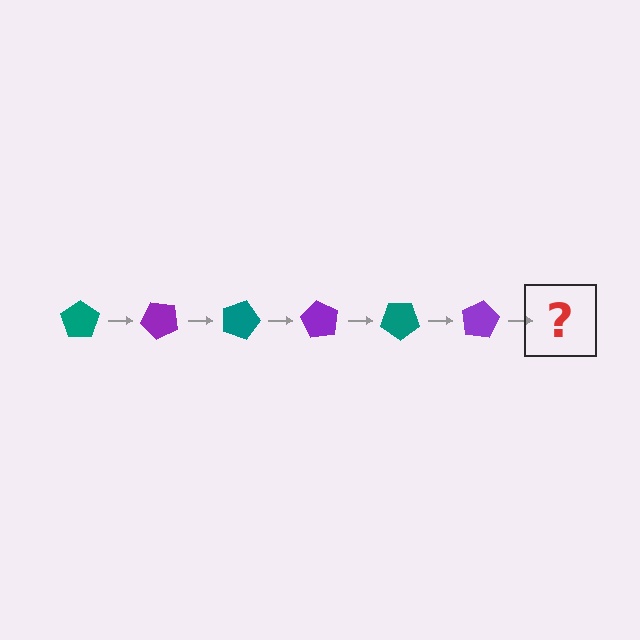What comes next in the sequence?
The next element should be a teal pentagon, rotated 270 degrees from the start.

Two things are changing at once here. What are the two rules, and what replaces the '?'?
The two rules are that it rotates 45 degrees each step and the color cycles through teal and purple. The '?' should be a teal pentagon, rotated 270 degrees from the start.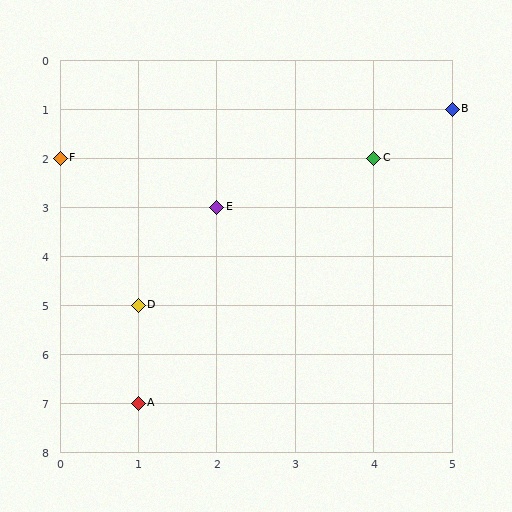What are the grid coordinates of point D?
Point D is at grid coordinates (1, 5).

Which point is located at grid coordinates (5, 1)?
Point B is at (5, 1).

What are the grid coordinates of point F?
Point F is at grid coordinates (0, 2).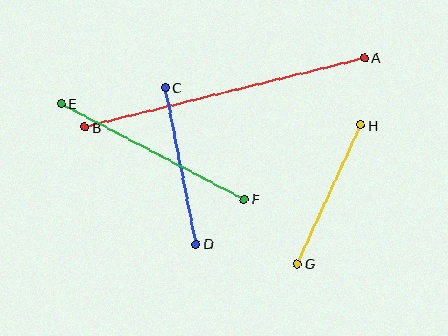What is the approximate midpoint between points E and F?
The midpoint is at approximately (153, 151) pixels.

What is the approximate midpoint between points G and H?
The midpoint is at approximately (329, 194) pixels.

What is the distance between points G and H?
The distance is approximately 152 pixels.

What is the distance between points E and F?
The distance is approximately 207 pixels.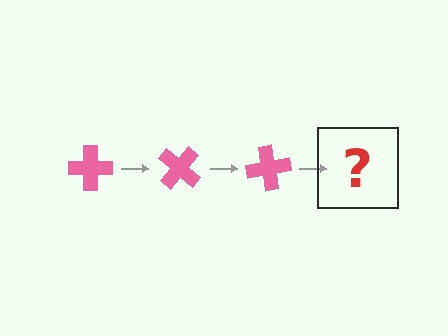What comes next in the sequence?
The next element should be a pink cross rotated 120 degrees.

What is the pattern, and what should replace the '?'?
The pattern is that the cross rotates 40 degrees each step. The '?' should be a pink cross rotated 120 degrees.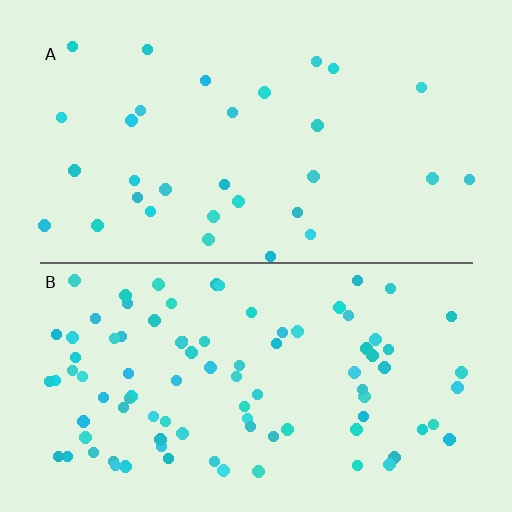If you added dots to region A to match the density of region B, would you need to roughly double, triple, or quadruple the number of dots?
Approximately triple.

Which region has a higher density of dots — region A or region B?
B (the bottom).